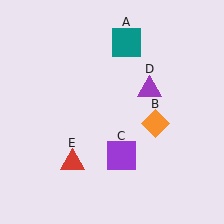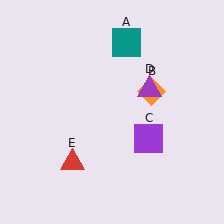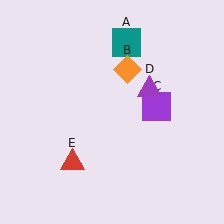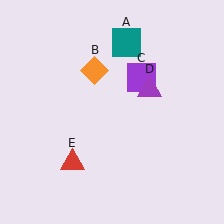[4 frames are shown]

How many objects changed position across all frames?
2 objects changed position: orange diamond (object B), purple square (object C).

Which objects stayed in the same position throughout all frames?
Teal square (object A) and purple triangle (object D) and red triangle (object E) remained stationary.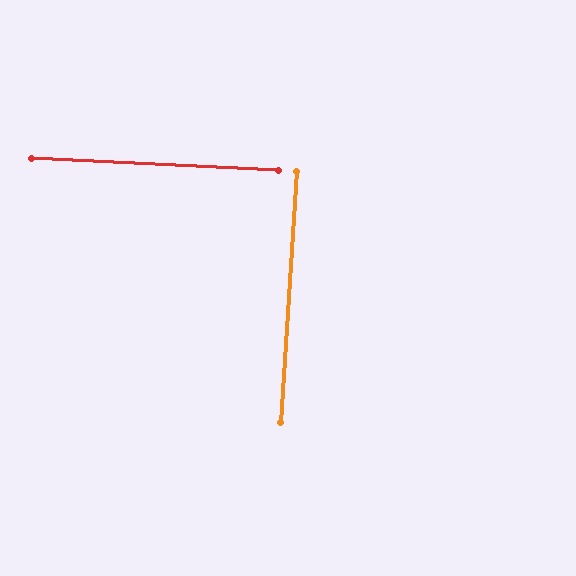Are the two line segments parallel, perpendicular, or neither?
Perpendicular — they meet at approximately 89°.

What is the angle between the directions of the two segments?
Approximately 89 degrees.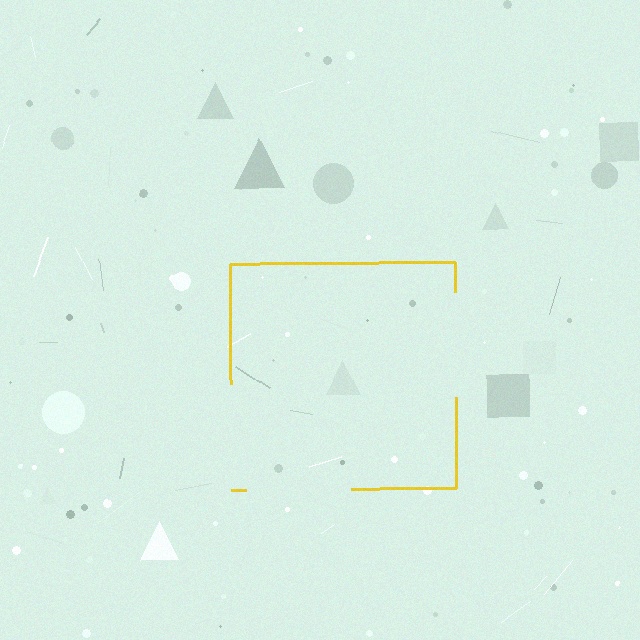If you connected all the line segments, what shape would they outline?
They would outline a square.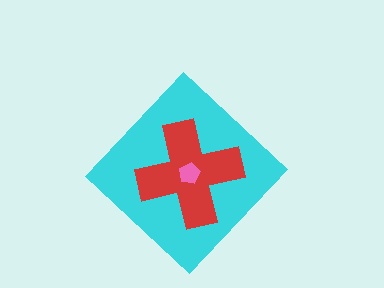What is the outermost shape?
The cyan diamond.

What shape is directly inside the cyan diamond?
The red cross.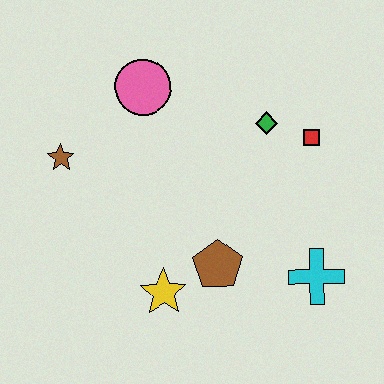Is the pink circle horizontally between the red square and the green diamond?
No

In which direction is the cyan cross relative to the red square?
The cyan cross is below the red square.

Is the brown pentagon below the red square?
Yes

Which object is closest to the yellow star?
The brown pentagon is closest to the yellow star.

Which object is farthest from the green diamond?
The brown star is farthest from the green diamond.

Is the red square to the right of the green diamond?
Yes